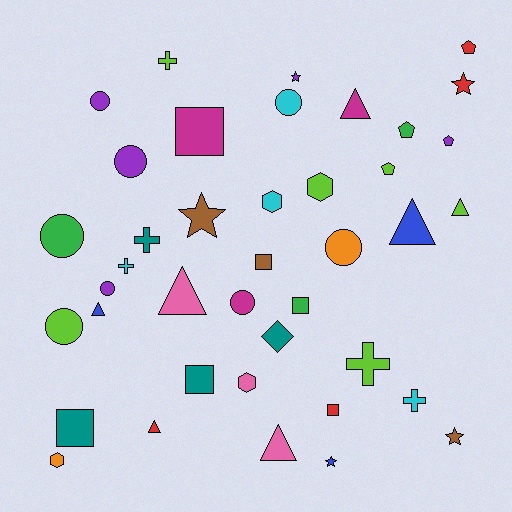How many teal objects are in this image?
There are 4 teal objects.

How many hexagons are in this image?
There are 4 hexagons.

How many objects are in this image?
There are 40 objects.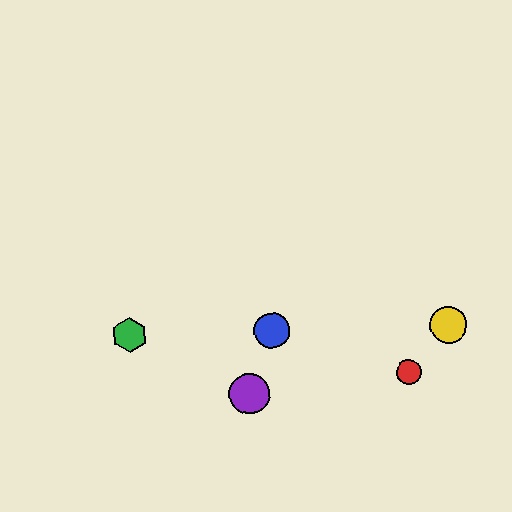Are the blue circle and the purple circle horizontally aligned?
No, the blue circle is at y≈331 and the purple circle is at y≈394.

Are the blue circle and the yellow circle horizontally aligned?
Yes, both are at y≈331.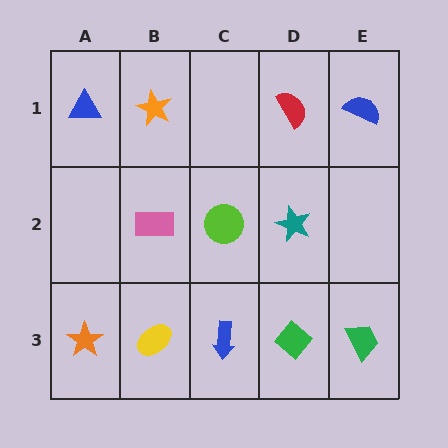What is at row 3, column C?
A blue arrow.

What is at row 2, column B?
A pink rectangle.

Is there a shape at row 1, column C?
No, that cell is empty.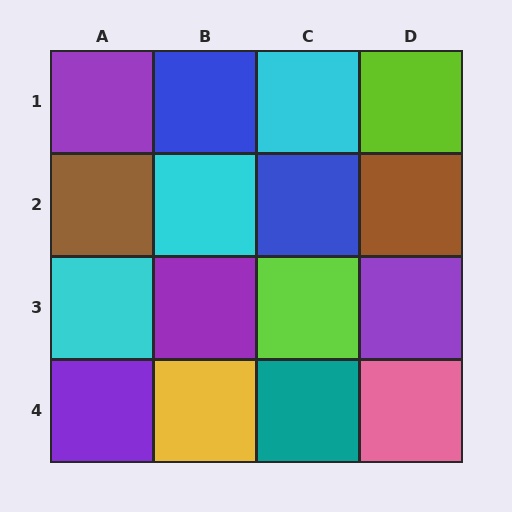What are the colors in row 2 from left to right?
Brown, cyan, blue, brown.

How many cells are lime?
2 cells are lime.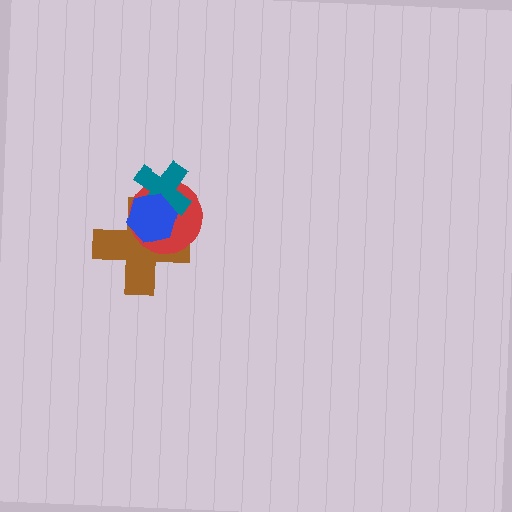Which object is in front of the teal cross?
The blue hexagon is in front of the teal cross.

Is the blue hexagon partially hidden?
No, no other shape covers it.